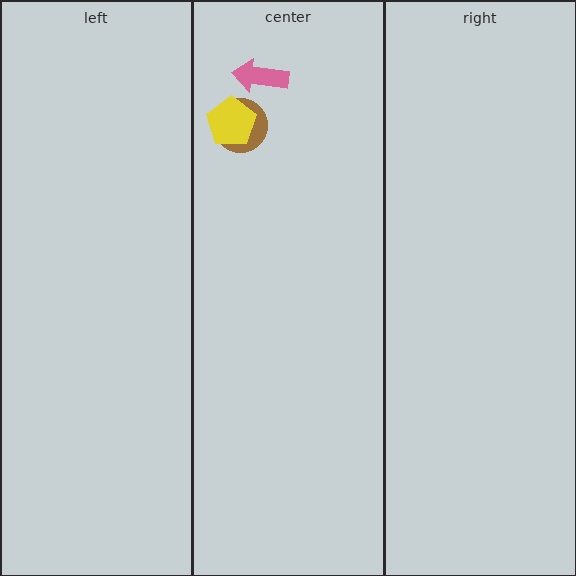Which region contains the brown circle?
The center region.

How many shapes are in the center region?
3.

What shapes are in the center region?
The brown circle, the pink arrow, the yellow pentagon.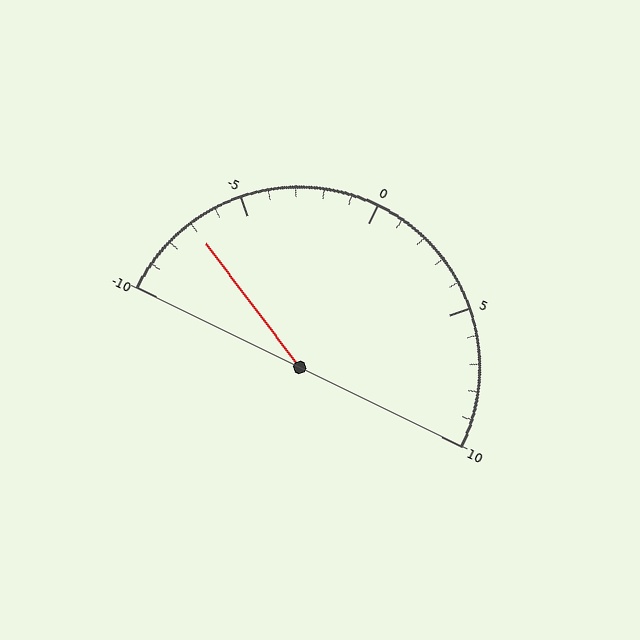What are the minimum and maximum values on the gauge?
The gauge ranges from -10 to 10.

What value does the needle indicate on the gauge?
The needle indicates approximately -7.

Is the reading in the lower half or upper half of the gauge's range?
The reading is in the lower half of the range (-10 to 10).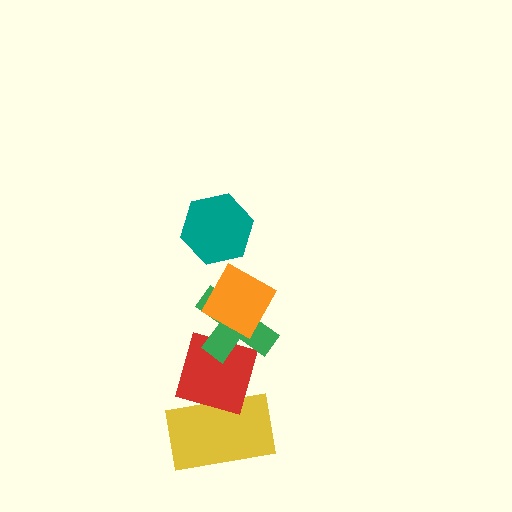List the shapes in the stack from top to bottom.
From top to bottom: the teal hexagon, the orange diamond, the green cross, the red diamond, the yellow rectangle.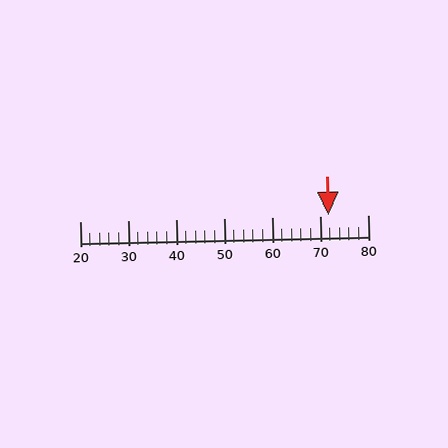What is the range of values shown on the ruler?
The ruler shows values from 20 to 80.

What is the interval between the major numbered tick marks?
The major tick marks are spaced 10 units apart.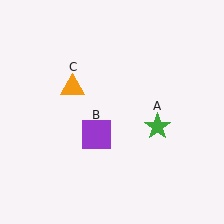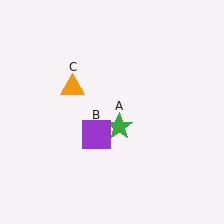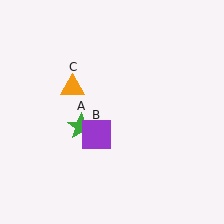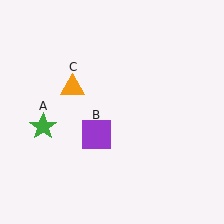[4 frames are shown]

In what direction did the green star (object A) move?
The green star (object A) moved left.